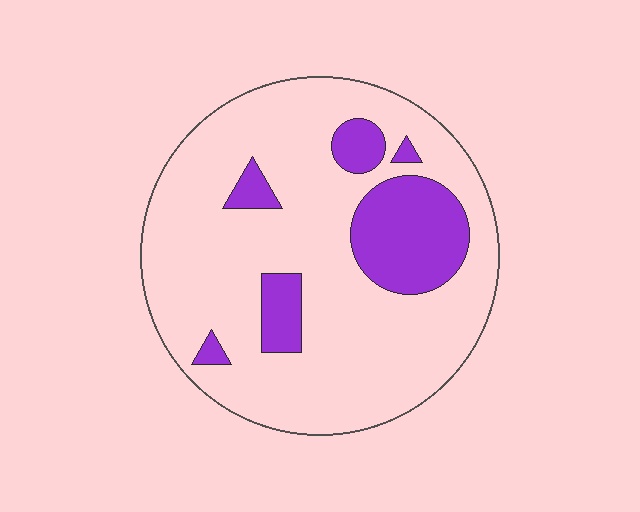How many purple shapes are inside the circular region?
6.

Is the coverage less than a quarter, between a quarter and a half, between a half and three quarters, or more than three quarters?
Less than a quarter.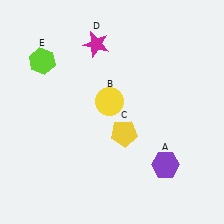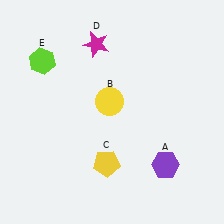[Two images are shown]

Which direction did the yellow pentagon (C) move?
The yellow pentagon (C) moved down.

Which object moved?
The yellow pentagon (C) moved down.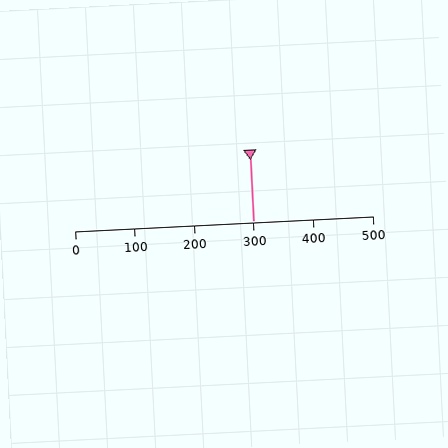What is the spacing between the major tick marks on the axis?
The major ticks are spaced 100 apart.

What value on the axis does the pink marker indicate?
The marker indicates approximately 300.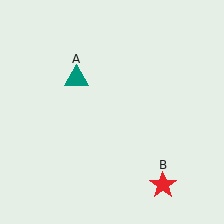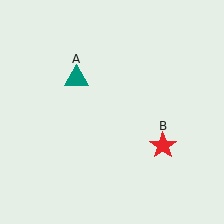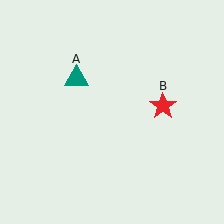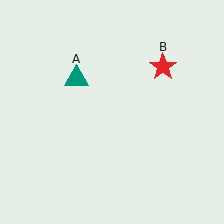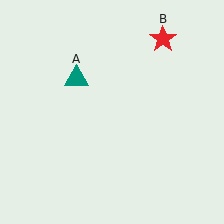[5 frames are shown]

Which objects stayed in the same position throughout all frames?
Teal triangle (object A) remained stationary.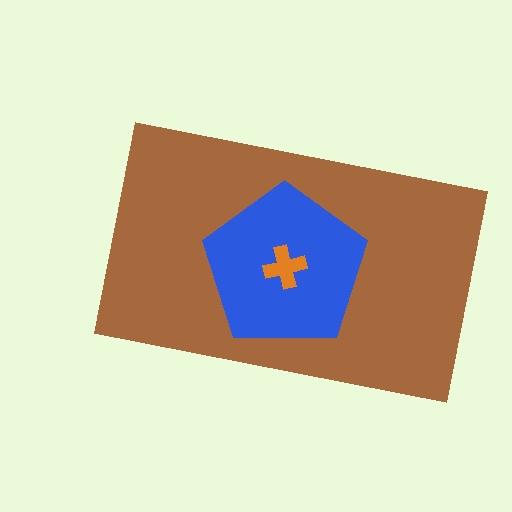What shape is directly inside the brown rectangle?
The blue pentagon.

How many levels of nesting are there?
3.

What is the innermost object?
The orange cross.